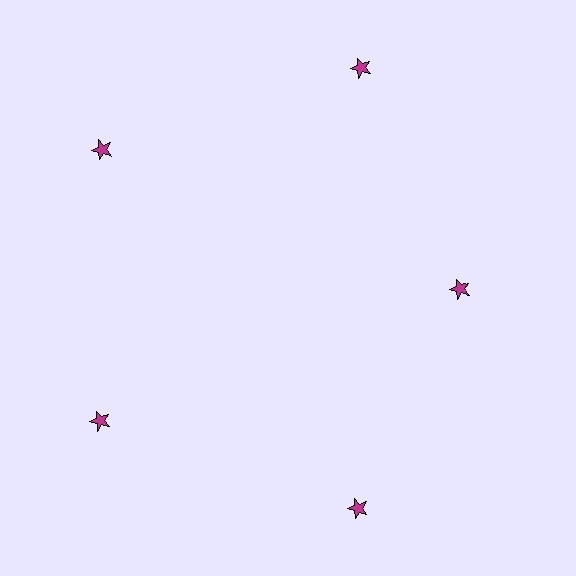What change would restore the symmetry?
The symmetry would be restored by moving it outward, back onto the ring so that all 5 stars sit at equal angles and equal distance from the center.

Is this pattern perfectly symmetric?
No. The 5 magenta stars are arranged in a ring, but one element near the 3 o'clock position is pulled inward toward the center, breaking the 5-fold rotational symmetry.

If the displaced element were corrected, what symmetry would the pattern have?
It would have 5-fold rotational symmetry — the pattern would map onto itself every 72 degrees.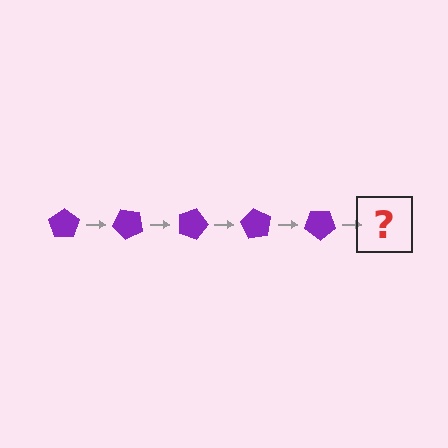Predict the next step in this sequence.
The next step is a purple pentagon rotated 225 degrees.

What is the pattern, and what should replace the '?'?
The pattern is that the pentagon rotates 45 degrees each step. The '?' should be a purple pentagon rotated 225 degrees.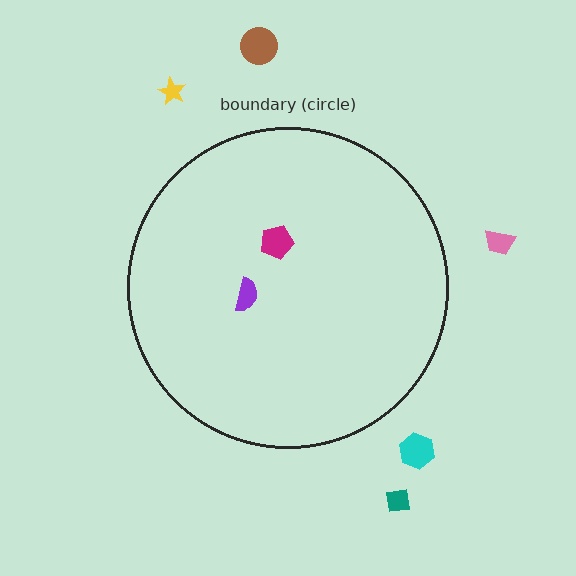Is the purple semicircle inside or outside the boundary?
Inside.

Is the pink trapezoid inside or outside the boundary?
Outside.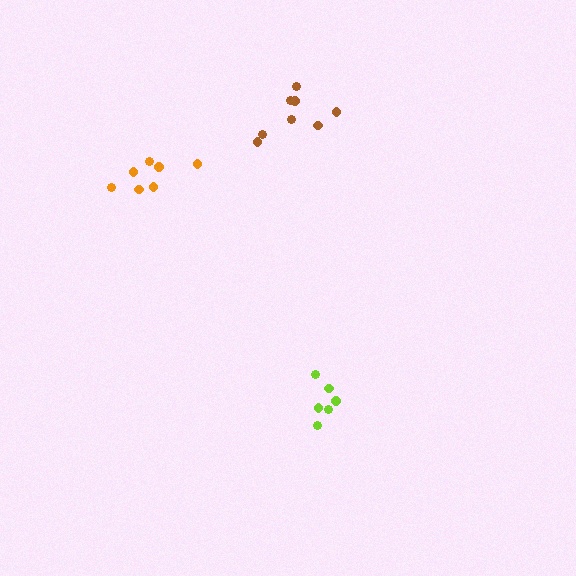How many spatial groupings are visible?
There are 3 spatial groupings.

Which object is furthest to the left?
The orange cluster is leftmost.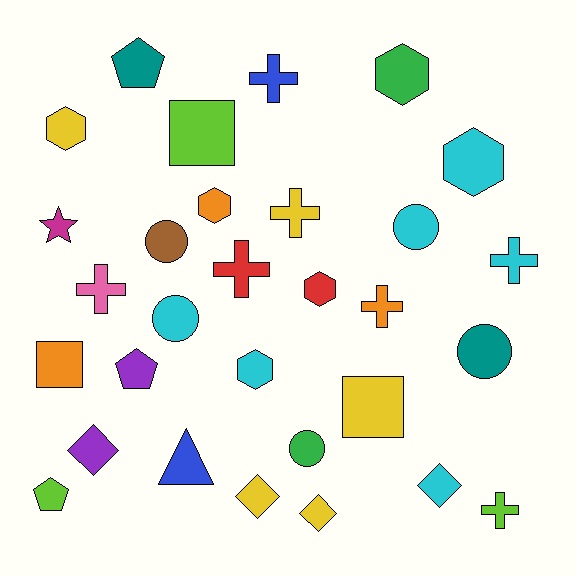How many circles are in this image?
There are 5 circles.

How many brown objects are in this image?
There is 1 brown object.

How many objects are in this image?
There are 30 objects.